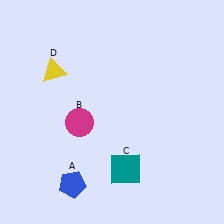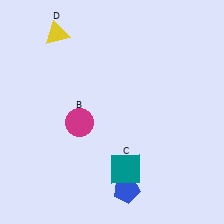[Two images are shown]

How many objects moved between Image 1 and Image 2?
2 objects moved between the two images.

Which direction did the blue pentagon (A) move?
The blue pentagon (A) moved right.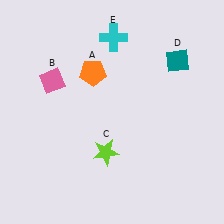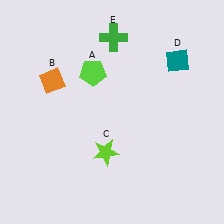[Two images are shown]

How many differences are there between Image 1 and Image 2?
There are 3 differences between the two images.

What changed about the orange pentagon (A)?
In Image 1, A is orange. In Image 2, it changed to lime.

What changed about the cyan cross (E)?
In Image 1, E is cyan. In Image 2, it changed to green.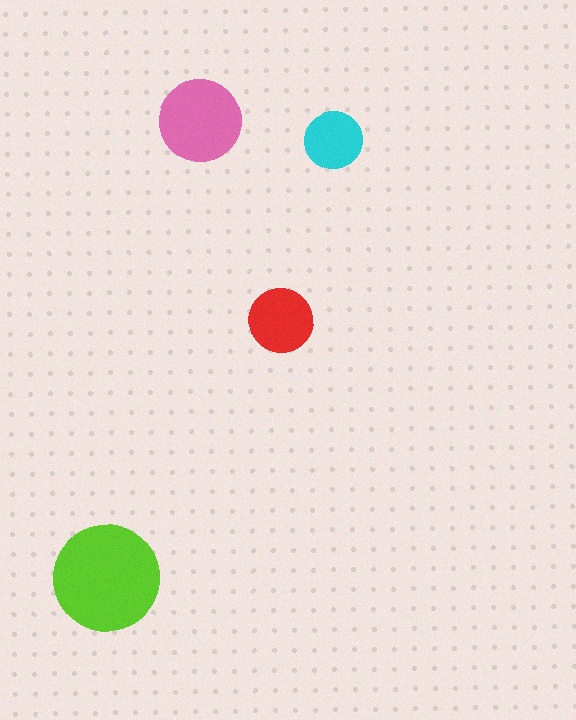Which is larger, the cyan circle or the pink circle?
The pink one.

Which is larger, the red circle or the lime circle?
The lime one.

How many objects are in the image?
There are 4 objects in the image.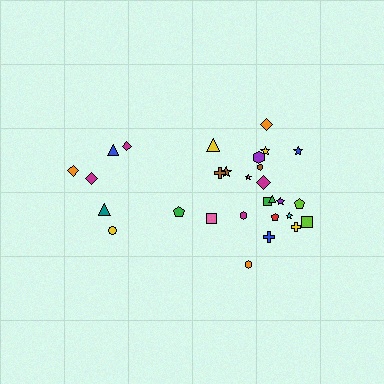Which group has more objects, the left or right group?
The right group.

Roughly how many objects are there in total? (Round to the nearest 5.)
Roughly 30 objects in total.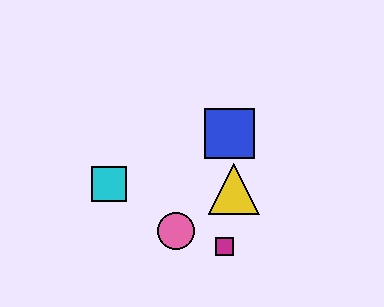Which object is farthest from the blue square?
The cyan square is farthest from the blue square.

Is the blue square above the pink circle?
Yes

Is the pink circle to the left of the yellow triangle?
Yes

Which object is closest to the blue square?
The yellow triangle is closest to the blue square.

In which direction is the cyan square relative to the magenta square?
The cyan square is to the left of the magenta square.